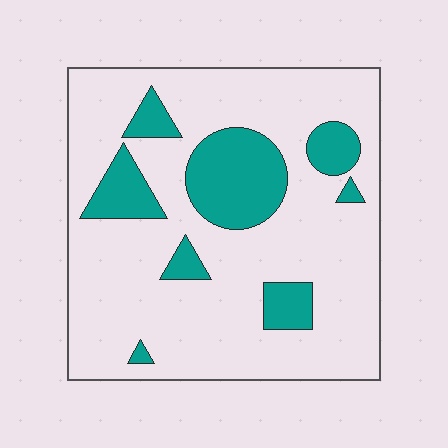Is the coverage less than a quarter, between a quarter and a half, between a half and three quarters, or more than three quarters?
Less than a quarter.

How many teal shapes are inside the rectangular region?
8.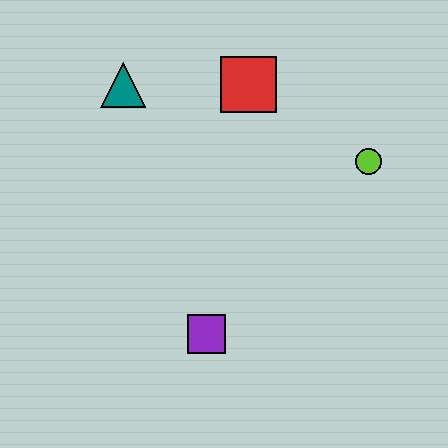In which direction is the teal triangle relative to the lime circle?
The teal triangle is to the left of the lime circle.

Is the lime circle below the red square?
Yes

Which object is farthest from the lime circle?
The teal triangle is farthest from the lime circle.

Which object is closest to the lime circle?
The red square is closest to the lime circle.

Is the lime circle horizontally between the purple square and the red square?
No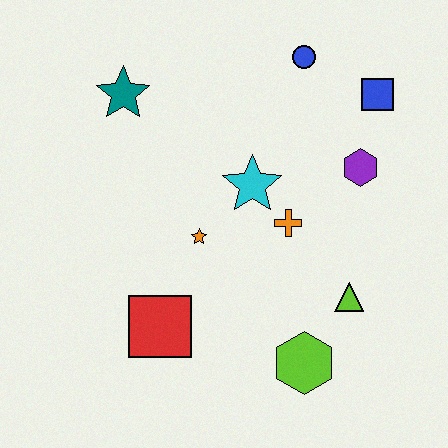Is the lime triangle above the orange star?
No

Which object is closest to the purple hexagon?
The blue square is closest to the purple hexagon.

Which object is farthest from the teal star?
The lime hexagon is farthest from the teal star.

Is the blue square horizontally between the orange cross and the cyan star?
No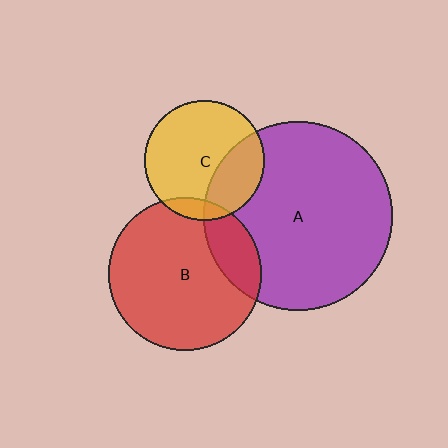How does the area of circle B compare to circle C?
Approximately 1.6 times.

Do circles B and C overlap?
Yes.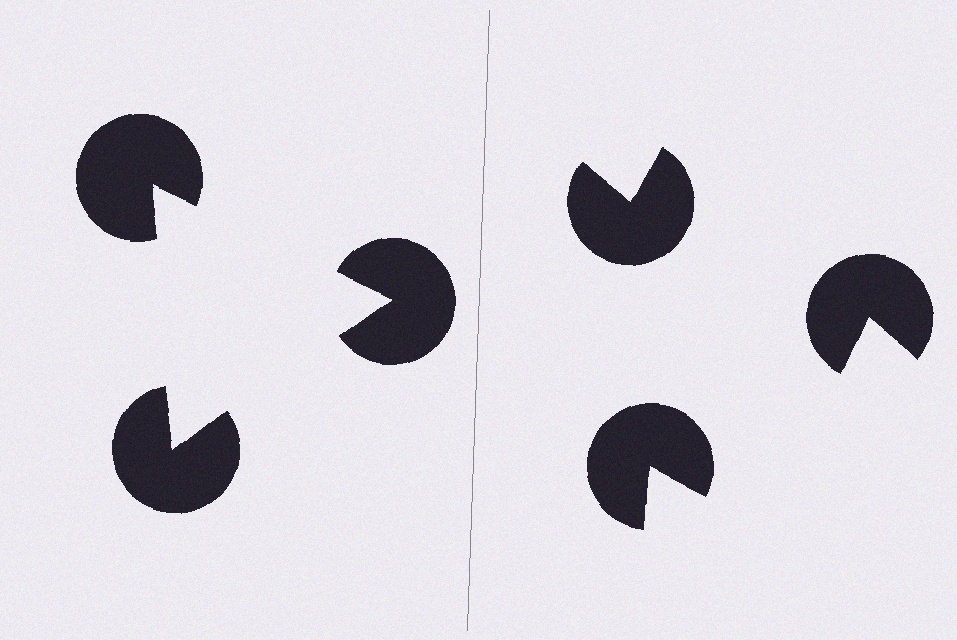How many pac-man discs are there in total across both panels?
6 — 3 on each side.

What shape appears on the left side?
An illusory triangle.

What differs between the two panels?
The pac-man discs are positioned identically on both sides; only the wedge orientations differ. On the left they align to a triangle; on the right they are misaligned.